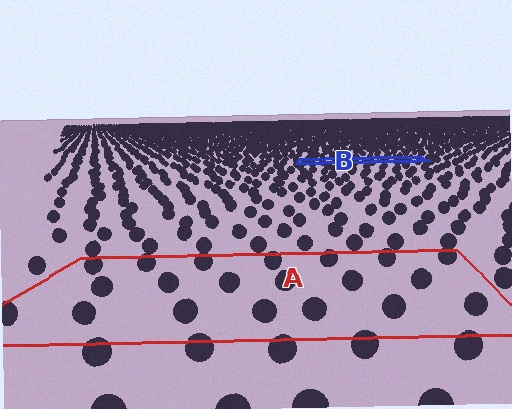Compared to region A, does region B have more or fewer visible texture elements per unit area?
Region B has more texture elements per unit area — they are packed more densely because it is farther away.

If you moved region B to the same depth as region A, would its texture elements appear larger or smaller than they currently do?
They would appear larger. At a closer depth, the same texture elements are projected at a bigger on-screen size.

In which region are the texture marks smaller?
The texture marks are smaller in region B, because it is farther away.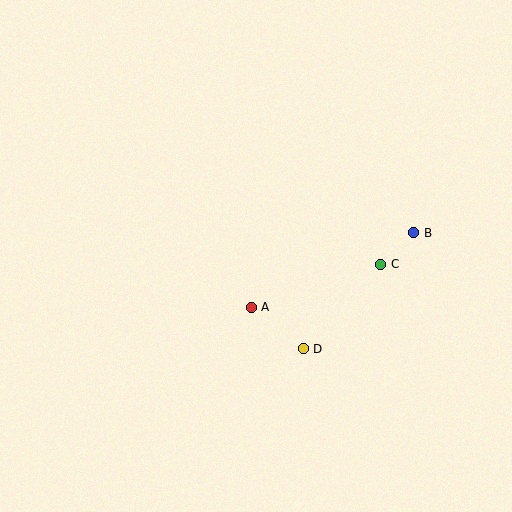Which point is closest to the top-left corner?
Point A is closest to the top-left corner.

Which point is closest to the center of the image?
Point A at (251, 307) is closest to the center.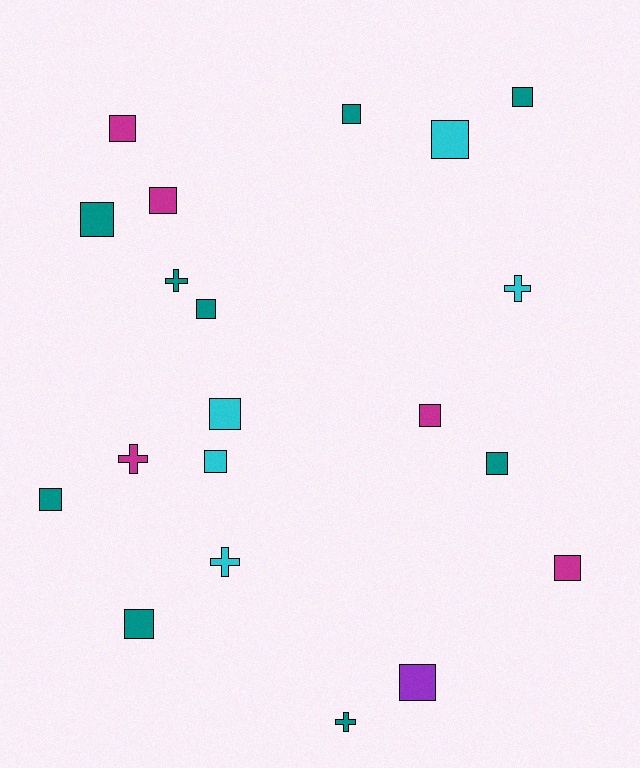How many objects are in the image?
There are 20 objects.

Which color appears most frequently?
Teal, with 9 objects.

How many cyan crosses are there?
There are 2 cyan crosses.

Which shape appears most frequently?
Square, with 15 objects.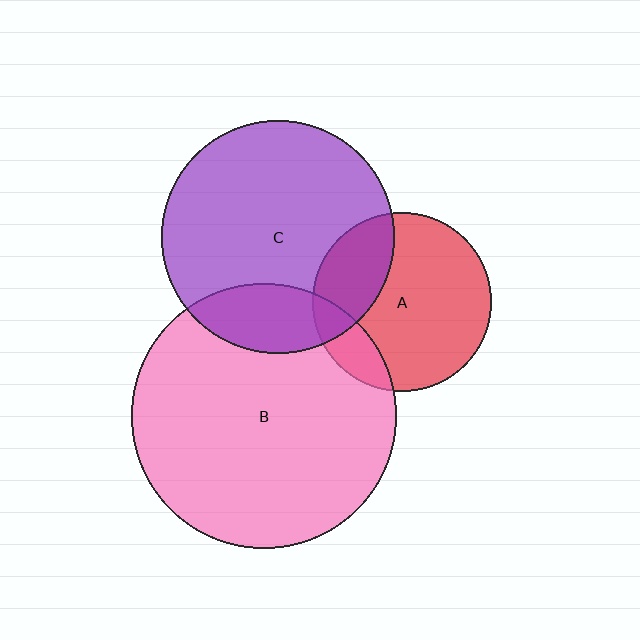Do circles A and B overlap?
Yes.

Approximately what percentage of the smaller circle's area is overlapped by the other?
Approximately 15%.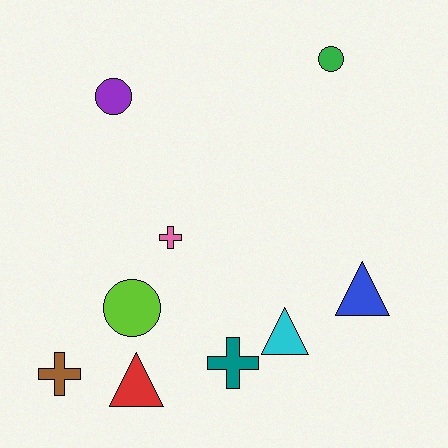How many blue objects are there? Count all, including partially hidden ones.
There is 1 blue object.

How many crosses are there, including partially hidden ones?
There are 3 crosses.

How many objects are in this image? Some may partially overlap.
There are 9 objects.